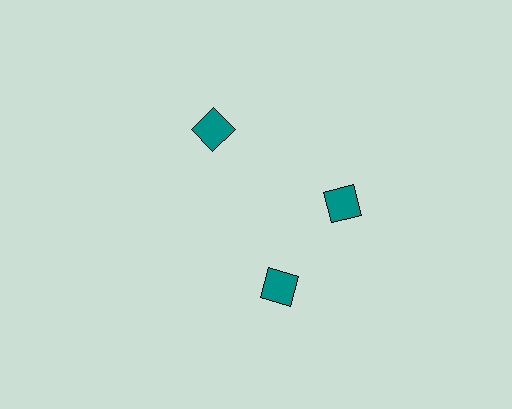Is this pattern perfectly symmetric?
No. The 3 teal diamonds are arranged in a ring, but one element near the 7 o'clock position is rotated out of alignment along the ring, breaking the 3-fold rotational symmetry.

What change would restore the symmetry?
The symmetry would be restored by rotating it back into even spacing with its neighbors so that all 3 diamonds sit at equal angles and equal distance from the center.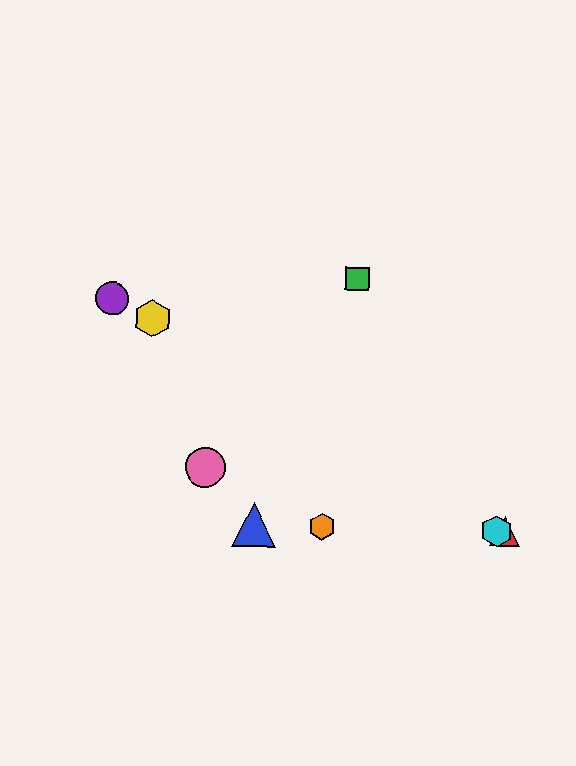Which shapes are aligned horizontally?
The red triangle, the blue triangle, the orange hexagon, the cyan hexagon are aligned horizontally.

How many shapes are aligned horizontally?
4 shapes (the red triangle, the blue triangle, the orange hexagon, the cyan hexagon) are aligned horizontally.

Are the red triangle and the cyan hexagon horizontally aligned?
Yes, both are at y≈532.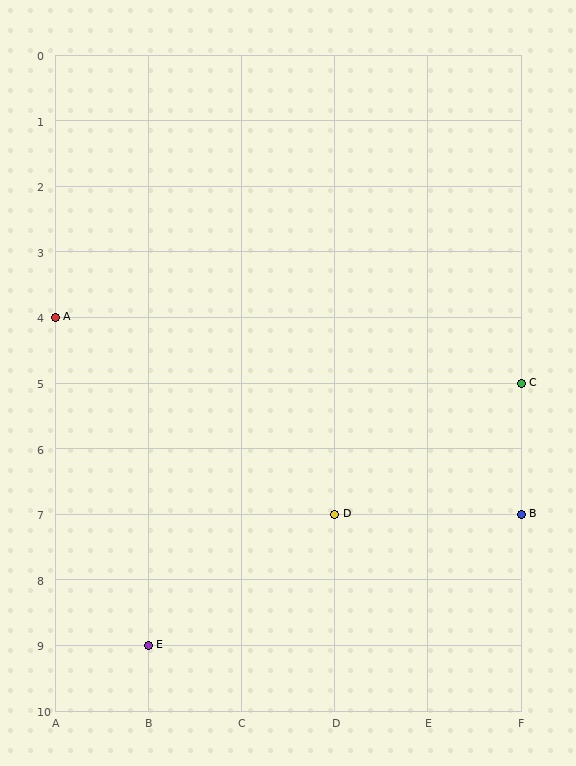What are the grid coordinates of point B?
Point B is at grid coordinates (F, 7).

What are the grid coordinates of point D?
Point D is at grid coordinates (D, 7).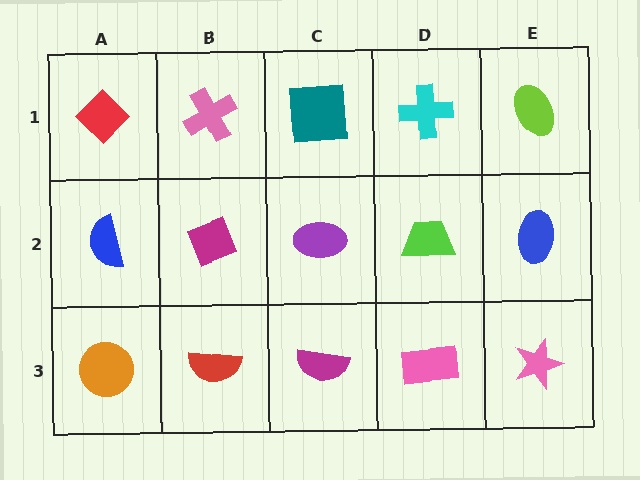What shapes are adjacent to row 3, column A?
A blue semicircle (row 2, column A), a red semicircle (row 3, column B).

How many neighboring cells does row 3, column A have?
2.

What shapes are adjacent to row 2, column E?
A lime ellipse (row 1, column E), a pink star (row 3, column E), a lime trapezoid (row 2, column D).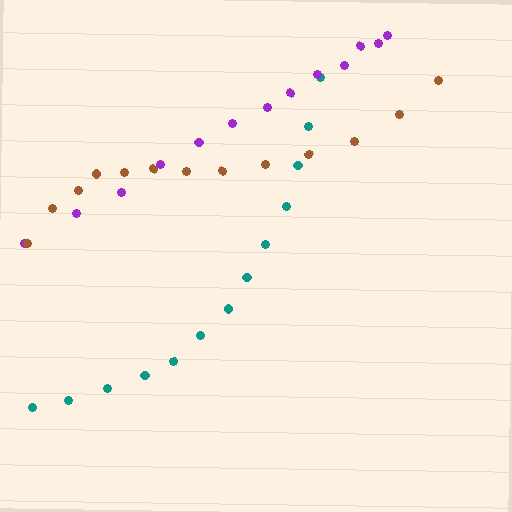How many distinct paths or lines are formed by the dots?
There are 3 distinct paths.